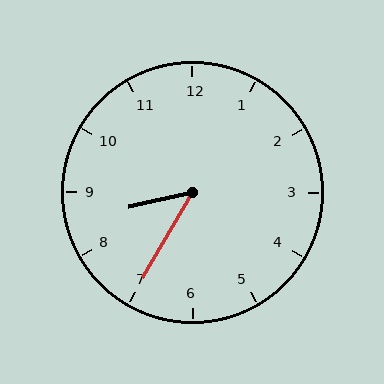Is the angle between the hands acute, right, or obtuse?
It is acute.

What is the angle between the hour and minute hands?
Approximately 48 degrees.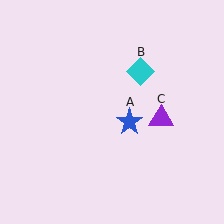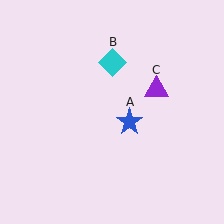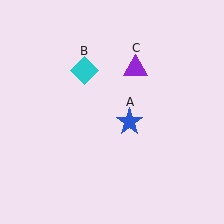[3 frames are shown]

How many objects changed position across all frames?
2 objects changed position: cyan diamond (object B), purple triangle (object C).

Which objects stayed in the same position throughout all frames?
Blue star (object A) remained stationary.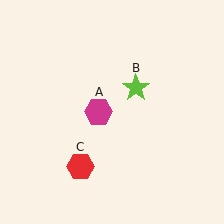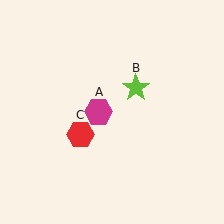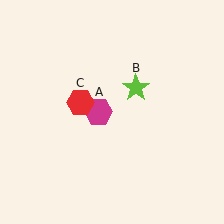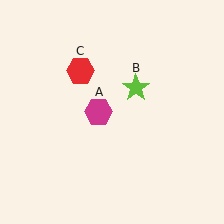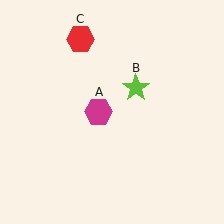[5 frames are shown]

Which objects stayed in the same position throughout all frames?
Magenta hexagon (object A) and lime star (object B) remained stationary.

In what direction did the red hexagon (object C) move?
The red hexagon (object C) moved up.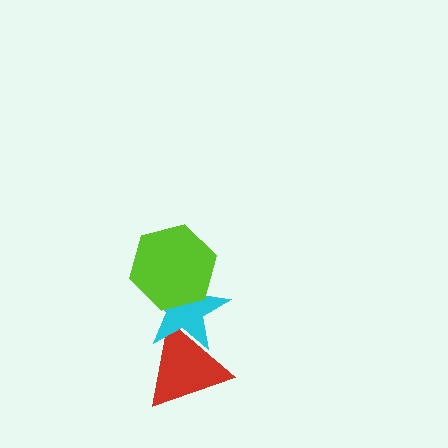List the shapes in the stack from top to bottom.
From top to bottom: the lime hexagon, the cyan star, the red triangle.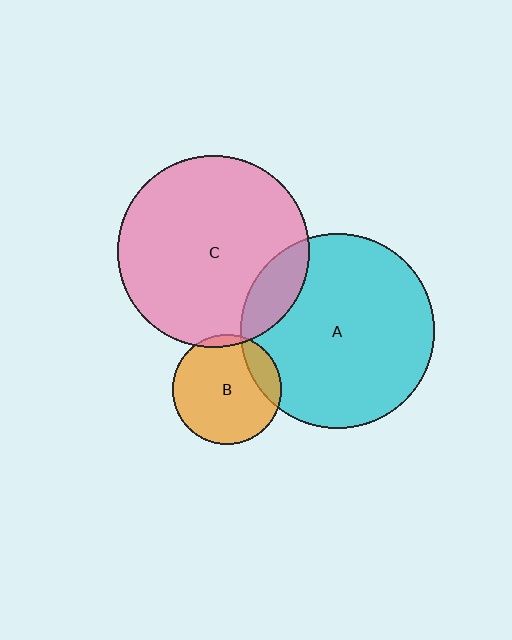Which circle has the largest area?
Circle A (cyan).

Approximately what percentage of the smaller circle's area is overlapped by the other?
Approximately 5%.